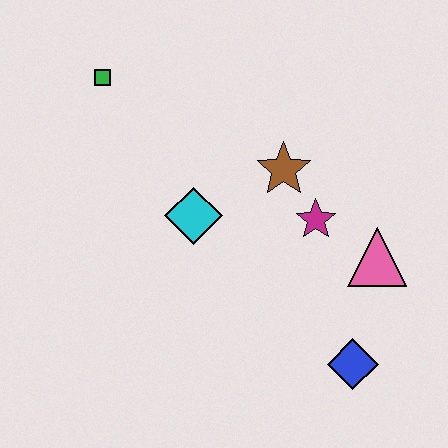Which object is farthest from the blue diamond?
The green square is farthest from the blue diamond.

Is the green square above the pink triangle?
Yes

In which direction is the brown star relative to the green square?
The brown star is to the right of the green square.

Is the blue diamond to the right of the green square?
Yes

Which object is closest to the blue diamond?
The pink triangle is closest to the blue diamond.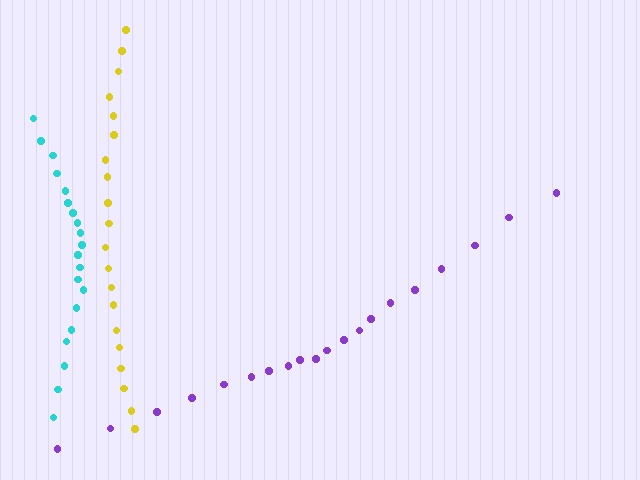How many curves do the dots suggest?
There are 3 distinct paths.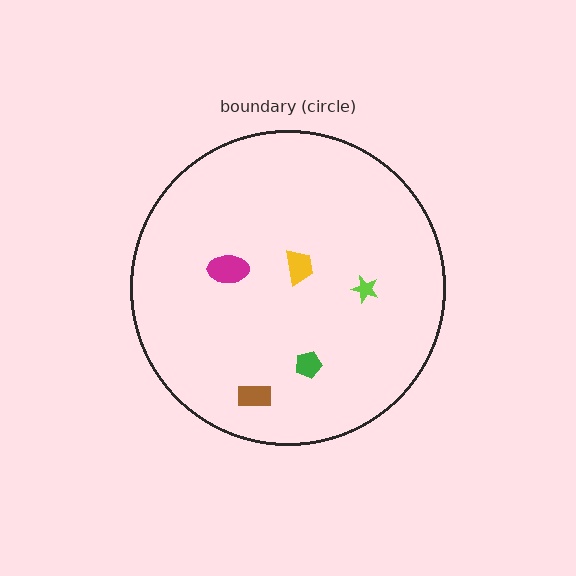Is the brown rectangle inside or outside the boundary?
Inside.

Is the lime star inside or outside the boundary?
Inside.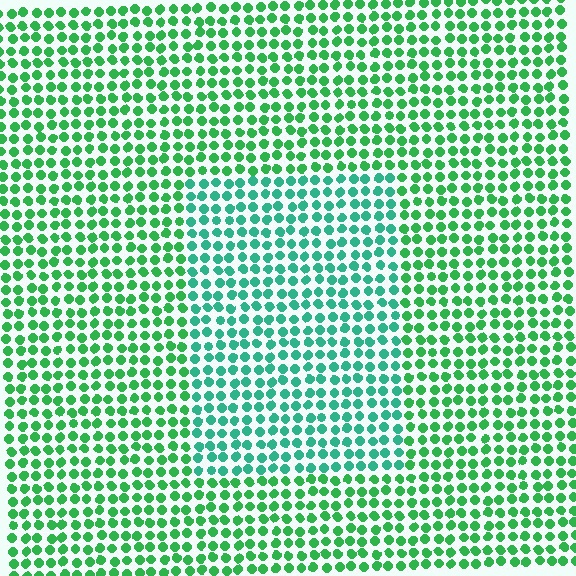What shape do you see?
I see a rectangle.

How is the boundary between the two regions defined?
The boundary is defined purely by a slight shift in hue (about 29 degrees). Spacing, size, and orientation are identical on both sides.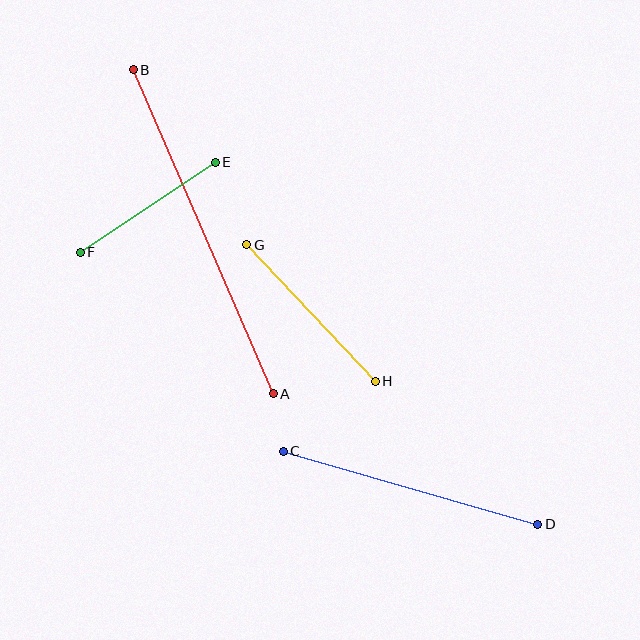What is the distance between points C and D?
The distance is approximately 265 pixels.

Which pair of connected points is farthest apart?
Points A and B are farthest apart.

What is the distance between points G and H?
The distance is approximately 188 pixels.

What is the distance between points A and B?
The distance is approximately 353 pixels.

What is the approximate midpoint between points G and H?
The midpoint is at approximately (311, 313) pixels.